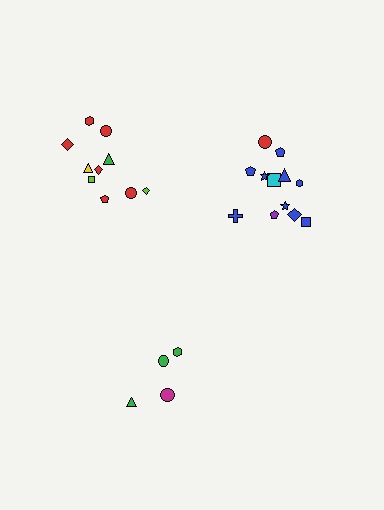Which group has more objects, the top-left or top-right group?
The top-right group.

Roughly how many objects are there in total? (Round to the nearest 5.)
Roughly 25 objects in total.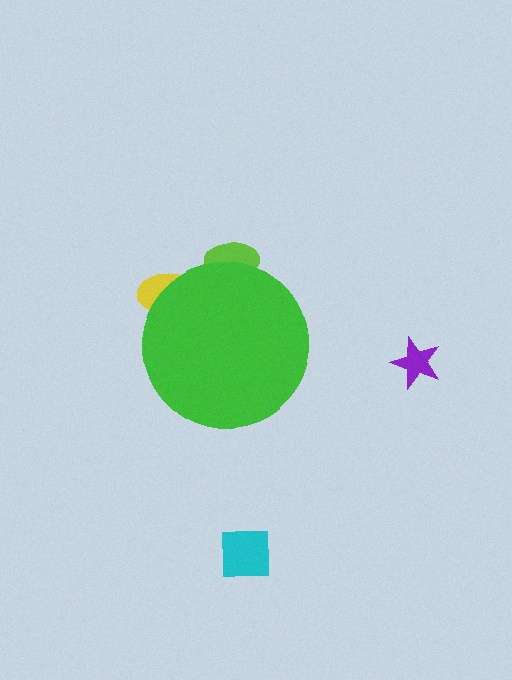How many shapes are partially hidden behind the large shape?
2 shapes are partially hidden.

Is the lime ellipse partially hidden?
Yes, the lime ellipse is partially hidden behind the green circle.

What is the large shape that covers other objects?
A green circle.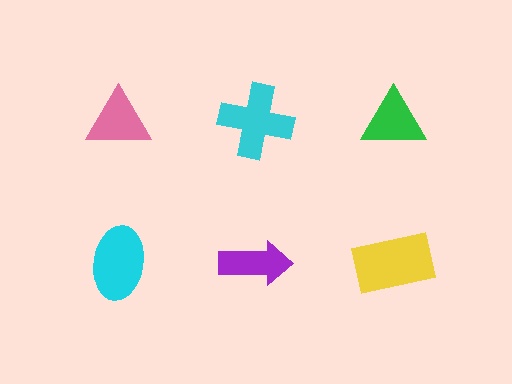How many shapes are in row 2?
3 shapes.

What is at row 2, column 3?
A yellow rectangle.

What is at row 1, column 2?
A cyan cross.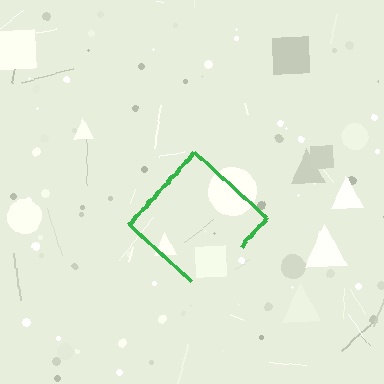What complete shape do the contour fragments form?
The contour fragments form a diamond.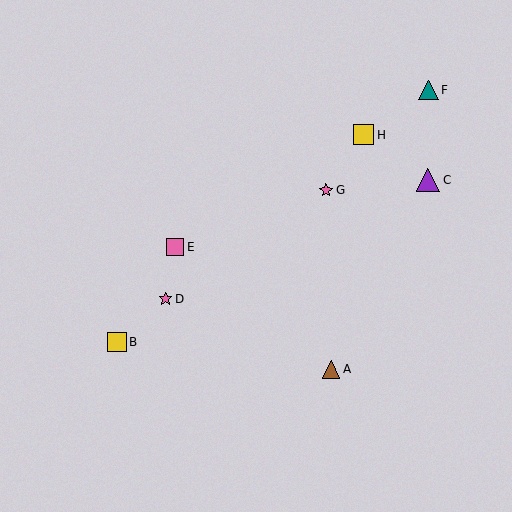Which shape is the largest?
The purple triangle (labeled C) is the largest.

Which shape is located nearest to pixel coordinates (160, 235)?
The pink square (labeled E) at (175, 247) is nearest to that location.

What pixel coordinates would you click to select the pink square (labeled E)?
Click at (175, 247) to select the pink square E.